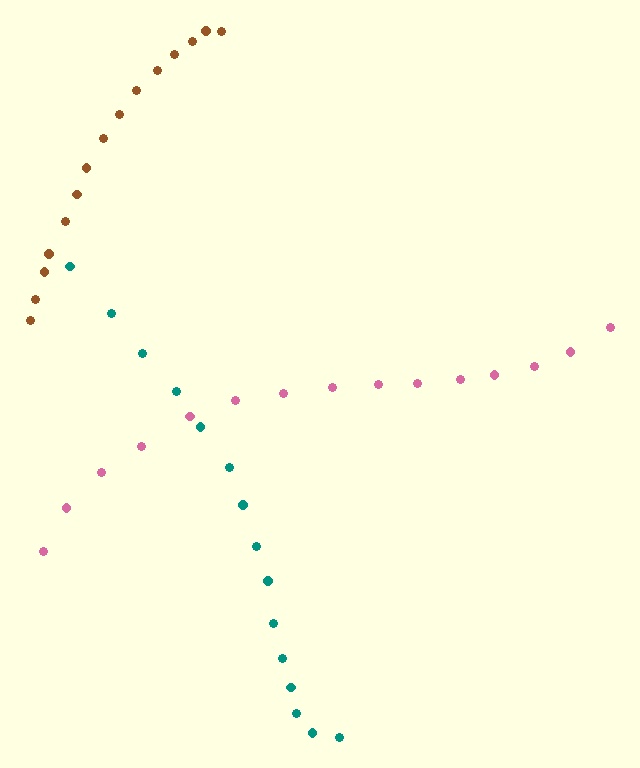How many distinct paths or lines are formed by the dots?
There are 3 distinct paths.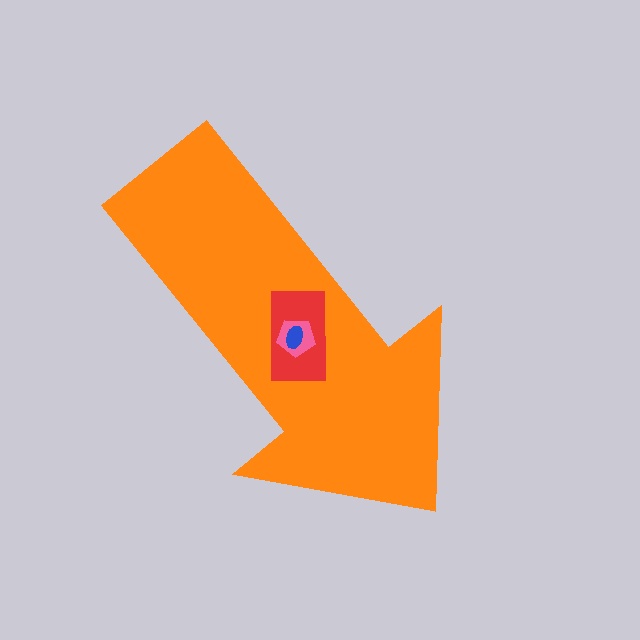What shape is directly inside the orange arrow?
The red rectangle.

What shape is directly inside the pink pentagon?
The blue ellipse.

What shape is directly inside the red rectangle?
The pink pentagon.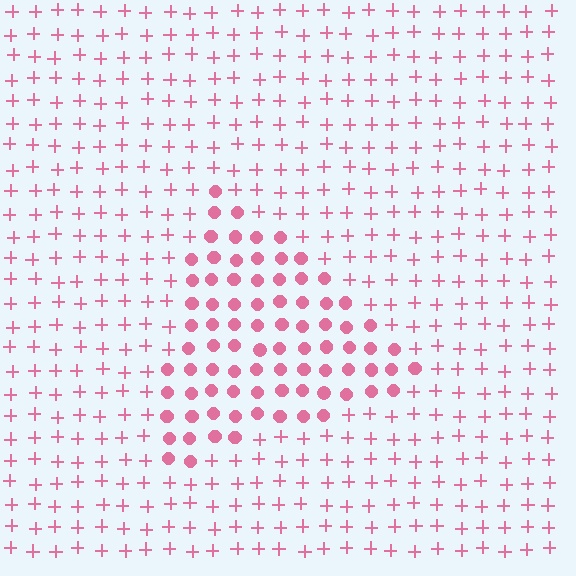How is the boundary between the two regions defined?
The boundary is defined by a change in element shape: circles inside vs. plus signs outside. All elements share the same color and spacing.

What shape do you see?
I see a triangle.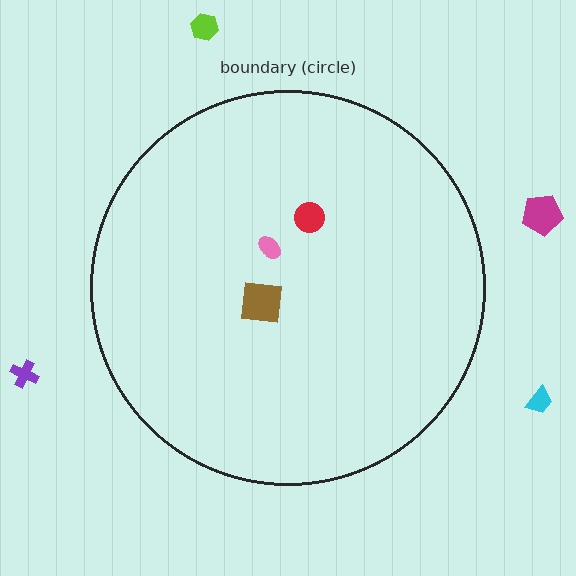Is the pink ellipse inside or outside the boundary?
Inside.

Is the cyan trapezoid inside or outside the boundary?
Outside.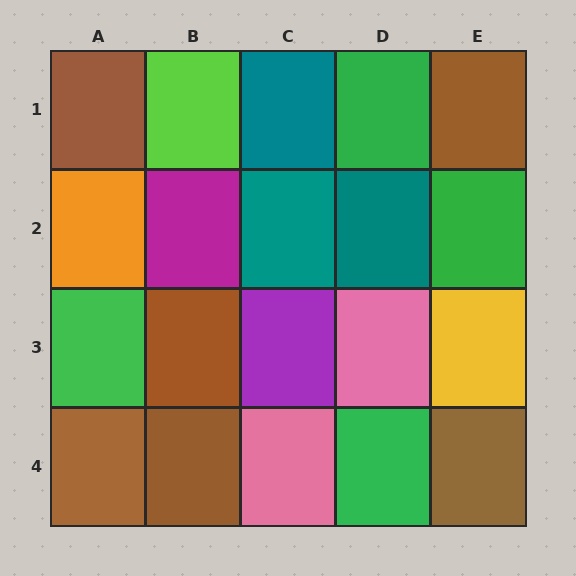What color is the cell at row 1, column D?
Green.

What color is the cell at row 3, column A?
Green.